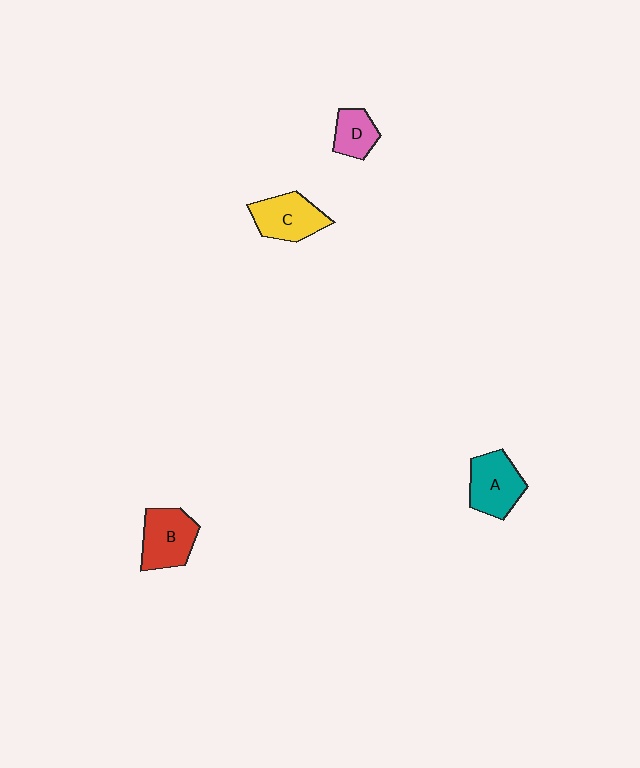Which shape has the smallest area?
Shape D (pink).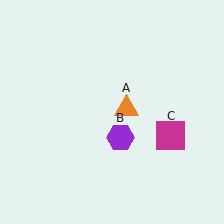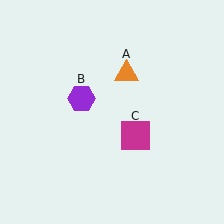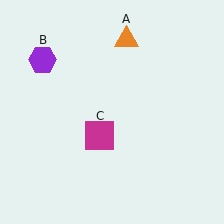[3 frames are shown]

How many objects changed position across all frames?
3 objects changed position: orange triangle (object A), purple hexagon (object B), magenta square (object C).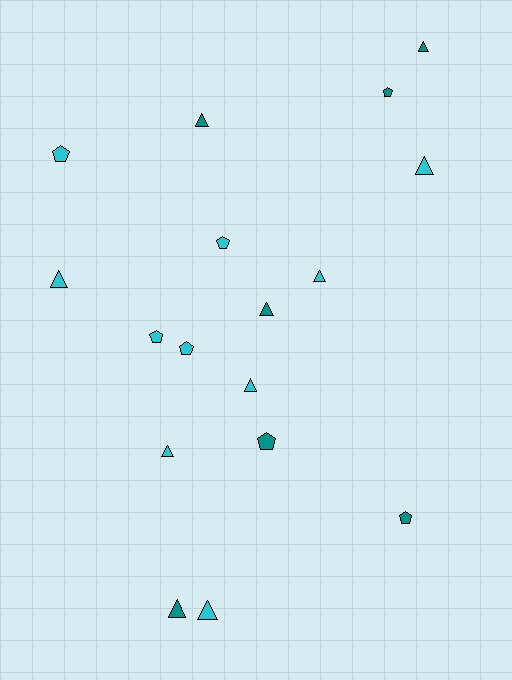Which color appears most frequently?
Cyan, with 10 objects.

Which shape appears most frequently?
Triangle, with 10 objects.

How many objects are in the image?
There are 17 objects.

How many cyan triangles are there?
There are 6 cyan triangles.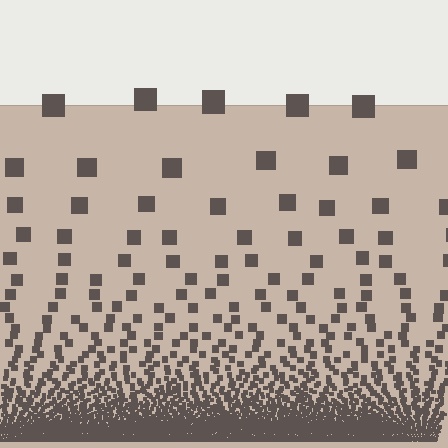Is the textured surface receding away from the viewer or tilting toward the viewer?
The surface appears to tilt toward the viewer. Texture elements get larger and sparser toward the top.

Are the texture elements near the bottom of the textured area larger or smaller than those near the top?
Smaller. The gradient is inverted — elements near the bottom are smaller and denser.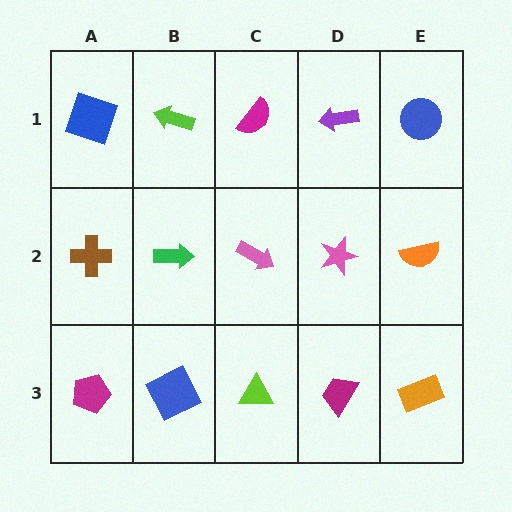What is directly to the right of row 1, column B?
A magenta semicircle.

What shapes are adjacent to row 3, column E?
An orange semicircle (row 2, column E), a magenta trapezoid (row 3, column D).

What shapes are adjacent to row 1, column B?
A green arrow (row 2, column B), a blue square (row 1, column A), a magenta semicircle (row 1, column C).